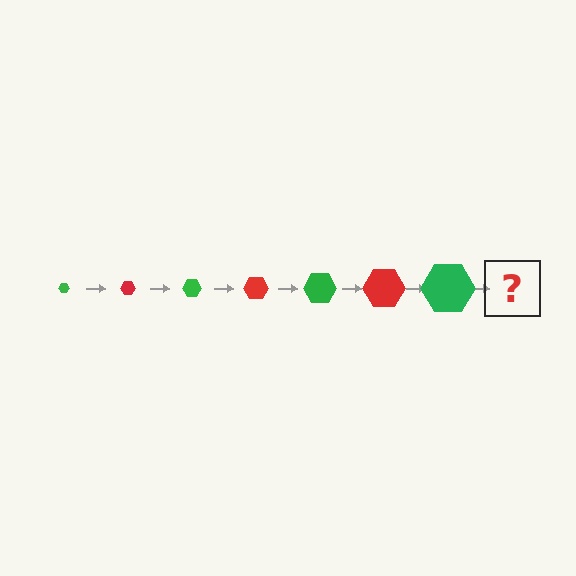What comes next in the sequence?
The next element should be a red hexagon, larger than the previous one.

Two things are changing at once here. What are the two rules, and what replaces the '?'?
The two rules are that the hexagon grows larger each step and the color cycles through green and red. The '?' should be a red hexagon, larger than the previous one.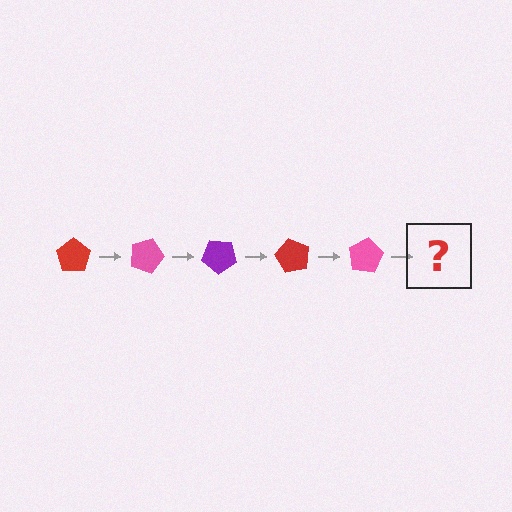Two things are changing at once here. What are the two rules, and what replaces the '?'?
The two rules are that it rotates 20 degrees each step and the color cycles through red, pink, and purple. The '?' should be a purple pentagon, rotated 100 degrees from the start.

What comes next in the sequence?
The next element should be a purple pentagon, rotated 100 degrees from the start.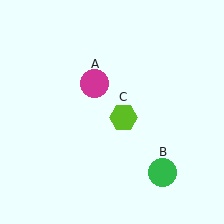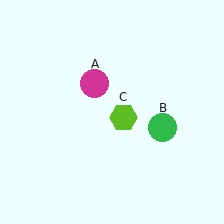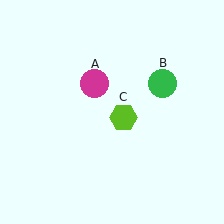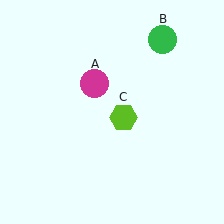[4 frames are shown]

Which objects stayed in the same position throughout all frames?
Magenta circle (object A) and lime hexagon (object C) remained stationary.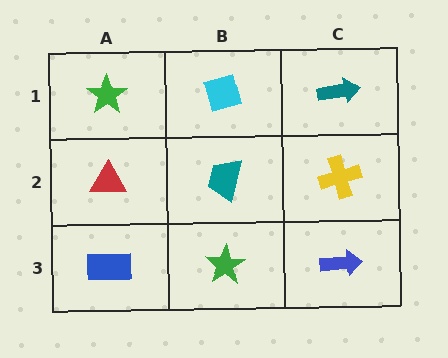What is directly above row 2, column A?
A green star.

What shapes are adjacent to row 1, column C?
A yellow cross (row 2, column C), a cyan diamond (row 1, column B).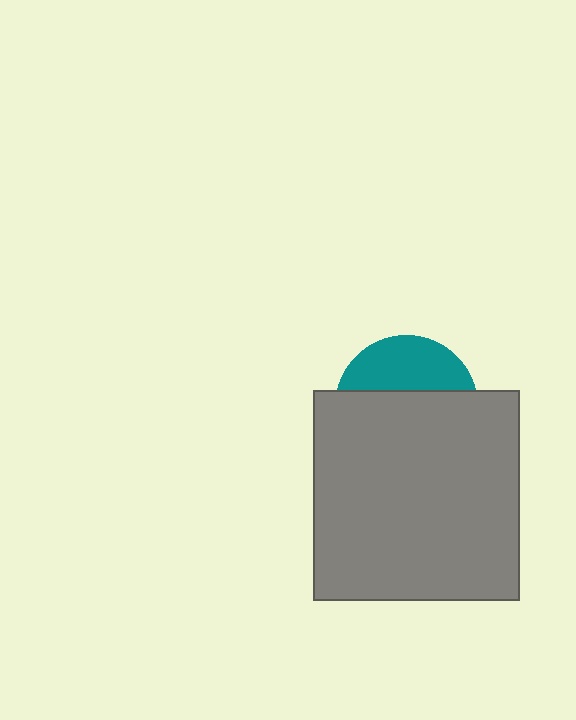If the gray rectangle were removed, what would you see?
You would see the complete teal circle.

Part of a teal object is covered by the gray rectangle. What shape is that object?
It is a circle.